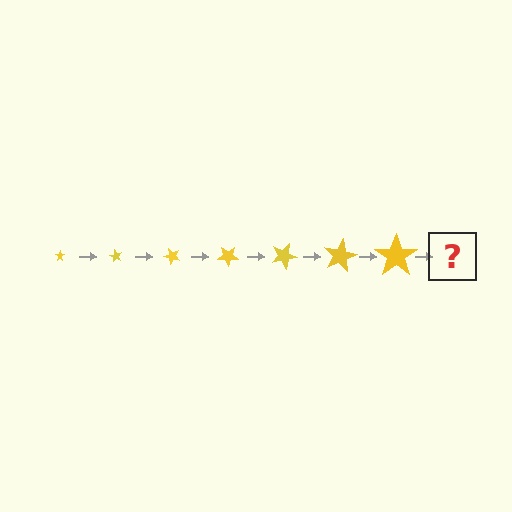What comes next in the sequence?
The next element should be a star, larger than the previous one and rotated 420 degrees from the start.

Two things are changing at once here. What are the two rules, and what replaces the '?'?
The two rules are that the star grows larger each step and it rotates 60 degrees each step. The '?' should be a star, larger than the previous one and rotated 420 degrees from the start.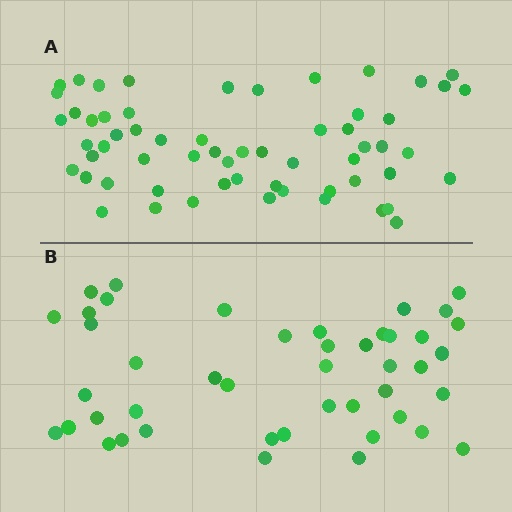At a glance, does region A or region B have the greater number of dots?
Region A (the top region) has more dots.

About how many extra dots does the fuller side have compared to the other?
Region A has approximately 15 more dots than region B.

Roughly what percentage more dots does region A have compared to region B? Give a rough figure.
About 35% more.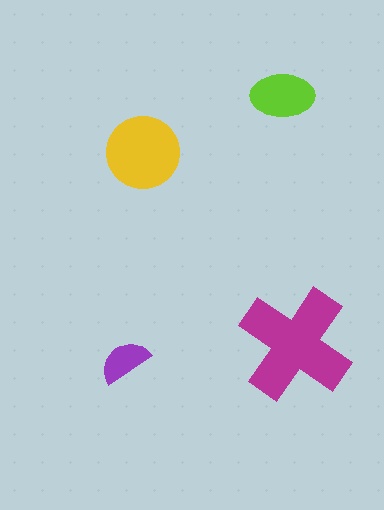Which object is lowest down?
The purple semicircle is bottommost.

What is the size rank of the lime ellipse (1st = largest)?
3rd.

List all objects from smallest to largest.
The purple semicircle, the lime ellipse, the yellow circle, the magenta cross.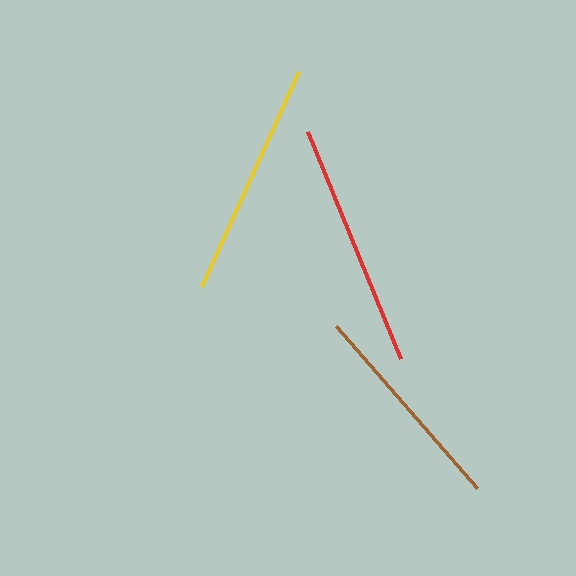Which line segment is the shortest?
The brown line is the shortest at approximately 215 pixels.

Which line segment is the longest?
The red line is the longest at approximately 246 pixels.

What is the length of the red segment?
The red segment is approximately 246 pixels long.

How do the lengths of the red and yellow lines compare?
The red and yellow lines are approximately the same length.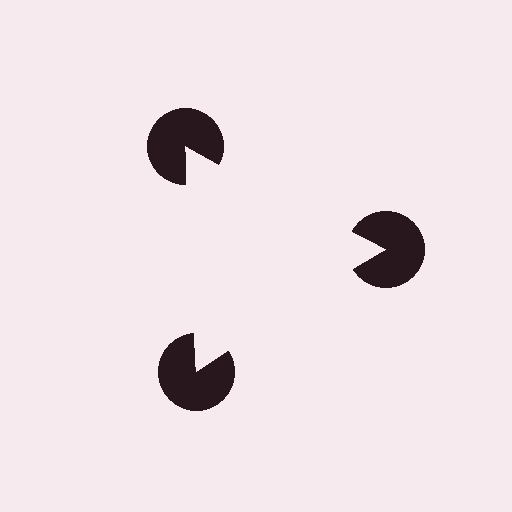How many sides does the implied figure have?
3 sides.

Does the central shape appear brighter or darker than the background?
It typically appears slightly brighter than the background, even though no actual brightness change is drawn.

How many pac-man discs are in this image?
There are 3 — one at each vertex of the illusory triangle.